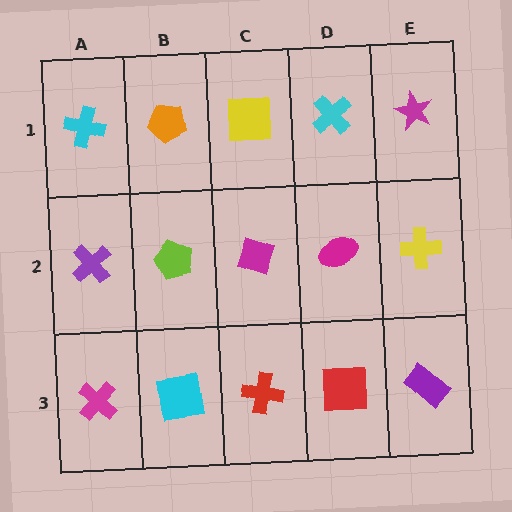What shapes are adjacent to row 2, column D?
A cyan cross (row 1, column D), a red square (row 3, column D), a magenta diamond (row 2, column C), a yellow cross (row 2, column E).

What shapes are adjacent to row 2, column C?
A yellow square (row 1, column C), a red cross (row 3, column C), a lime pentagon (row 2, column B), a magenta ellipse (row 2, column D).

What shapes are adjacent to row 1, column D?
A magenta ellipse (row 2, column D), a yellow square (row 1, column C), a magenta star (row 1, column E).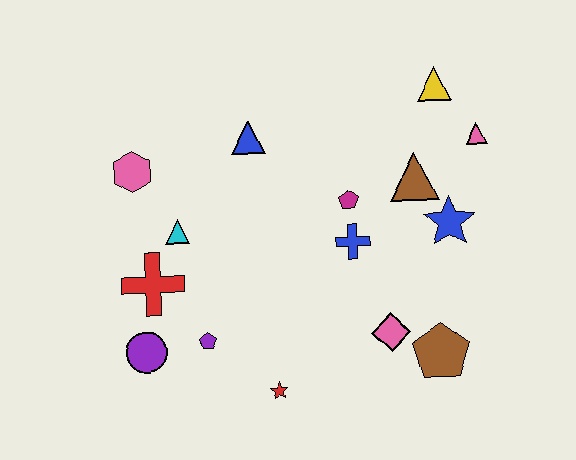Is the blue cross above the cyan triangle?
No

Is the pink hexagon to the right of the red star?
No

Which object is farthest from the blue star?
The purple circle is farthest from the blue star.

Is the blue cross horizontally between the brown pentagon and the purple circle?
Yes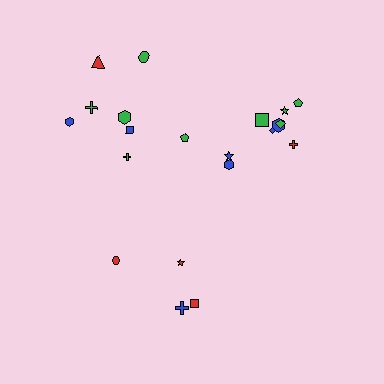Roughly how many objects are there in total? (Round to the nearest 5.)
Roughly 20 objects in total.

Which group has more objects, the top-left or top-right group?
The top-right group.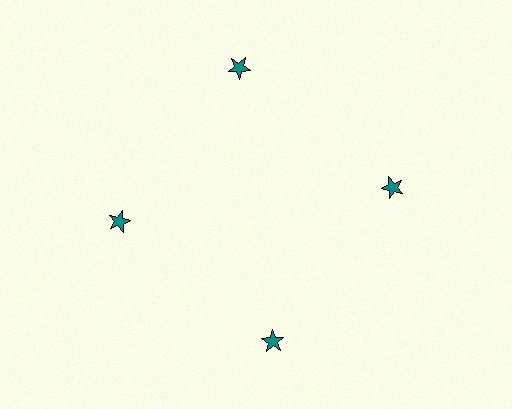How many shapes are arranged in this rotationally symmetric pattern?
There are 4 shapes, arranged in 4 groups of 1.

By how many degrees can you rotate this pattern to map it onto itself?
The pattern maps onto itself every 90 degrees of rotation.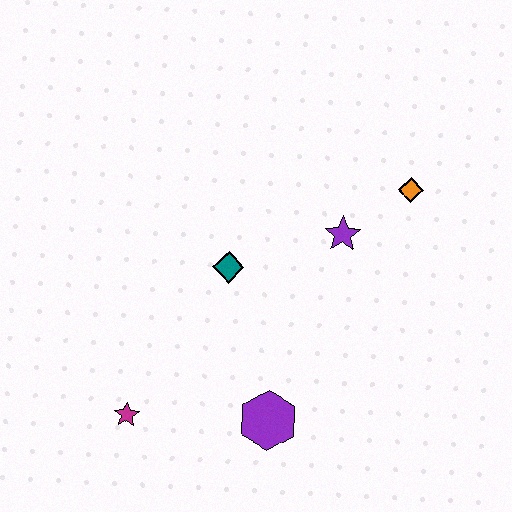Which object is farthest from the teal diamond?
The orange diamond is farthest from the teal diamond.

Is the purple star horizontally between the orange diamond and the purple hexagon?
Yes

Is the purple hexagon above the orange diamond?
No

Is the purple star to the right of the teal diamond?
Yes